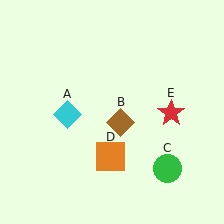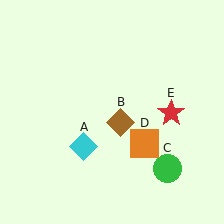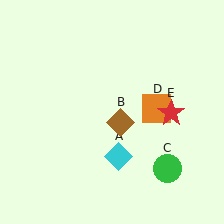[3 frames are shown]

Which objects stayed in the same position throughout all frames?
Brown diamond (object B) and green circle (object C) and red star (object E) remained stationary.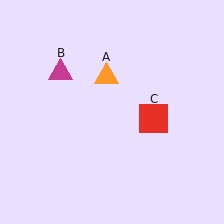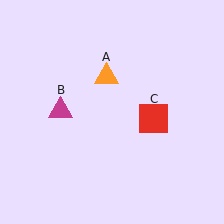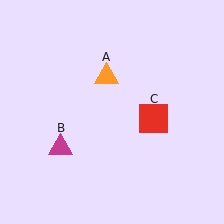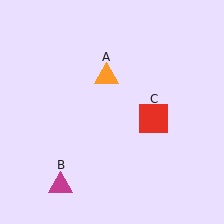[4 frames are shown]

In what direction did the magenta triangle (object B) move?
The magenta triangle (object B) moved down.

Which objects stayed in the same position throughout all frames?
Orange triangle (object A) and red square (object C) remained stationary.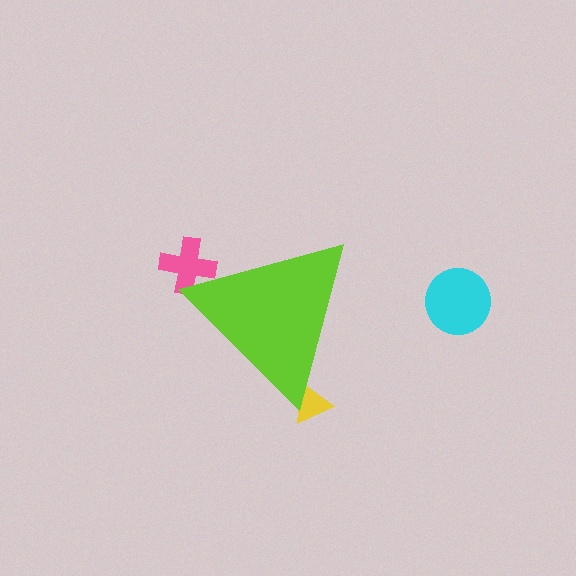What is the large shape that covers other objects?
A lime triangle.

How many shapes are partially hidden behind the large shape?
2 shapes are partially hidden.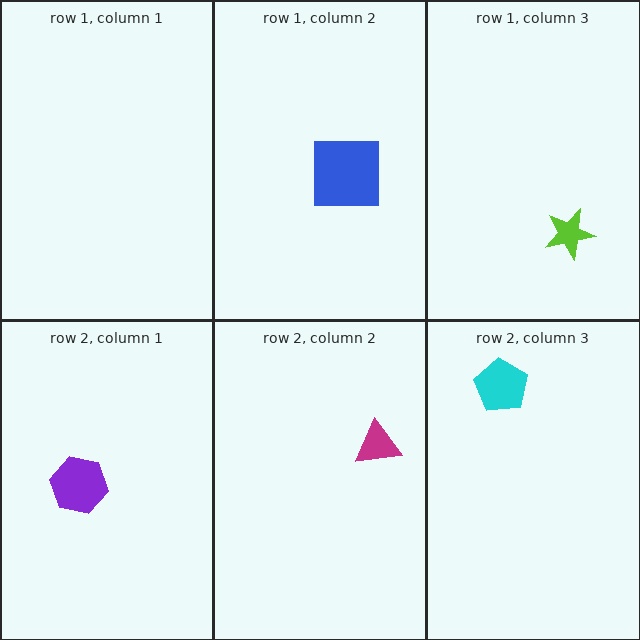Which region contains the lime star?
The row 1, column 3 region.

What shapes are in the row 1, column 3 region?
The lime star.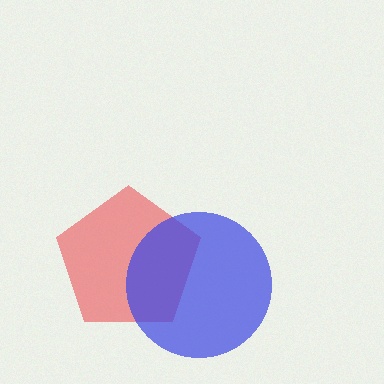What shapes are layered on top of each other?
The layered shapes are: a red pentagon, a blue circle.